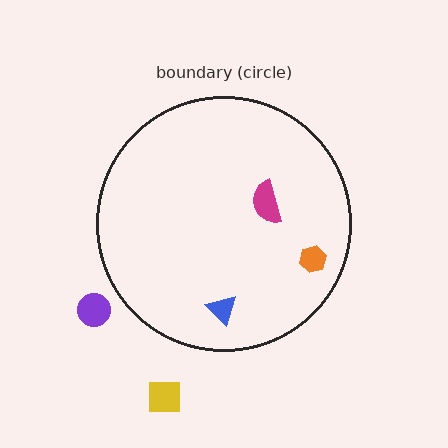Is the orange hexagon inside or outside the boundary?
Inside.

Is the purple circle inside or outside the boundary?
Outside.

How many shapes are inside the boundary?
3 inside, 2 outside.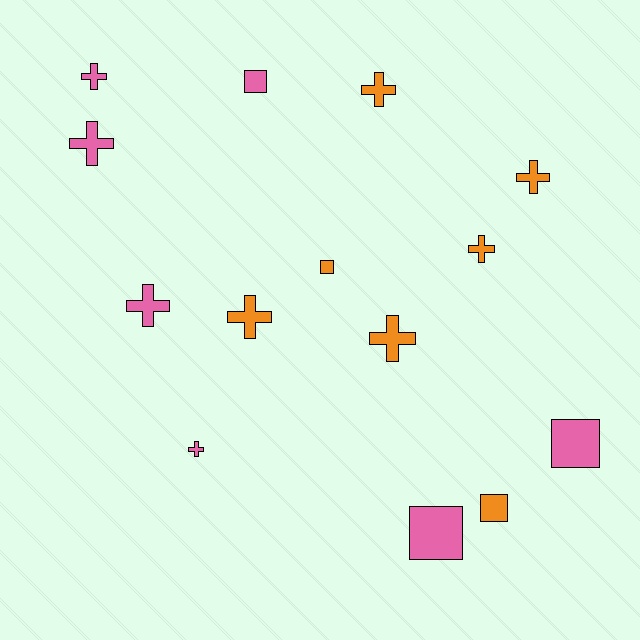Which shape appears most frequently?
Cross, with 9 objects.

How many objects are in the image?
There are 14 objects.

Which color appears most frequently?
Pink, with 7 objects.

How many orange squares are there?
There are 2 orange squares.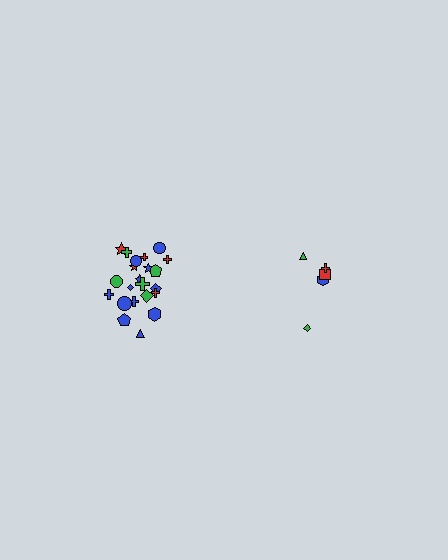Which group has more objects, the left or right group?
The left group.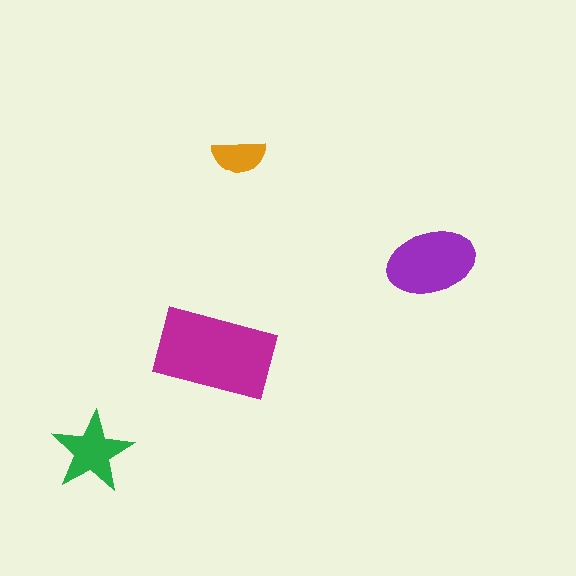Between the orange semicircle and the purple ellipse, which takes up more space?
The purple ellipse.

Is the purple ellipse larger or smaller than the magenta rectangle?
Smaller.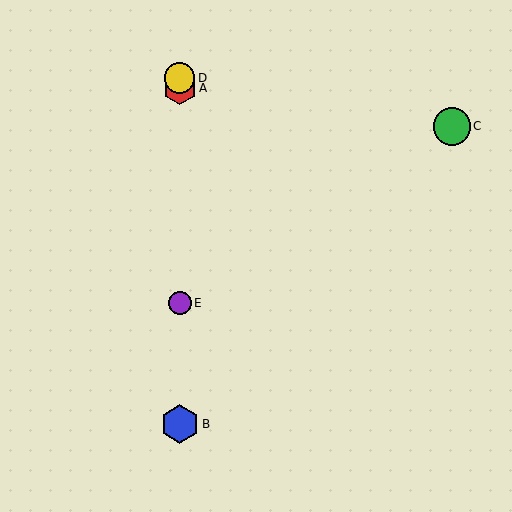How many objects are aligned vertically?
4 objects (A, B, D, E) are aligned vertically.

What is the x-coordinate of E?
Object E is at x≈180.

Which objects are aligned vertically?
Objects A, B, D, E are aligned vertically.